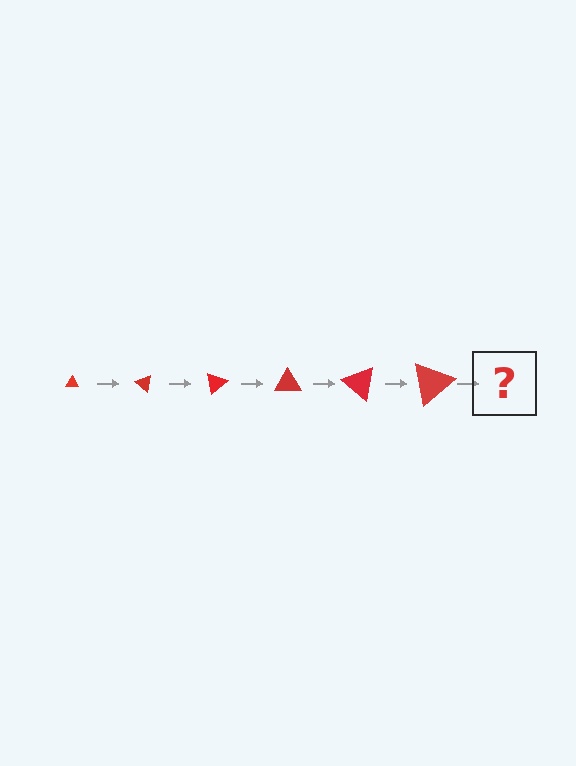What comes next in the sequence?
The next element should be a triangle, larger than the previous one and rotated 240 degrees from the start.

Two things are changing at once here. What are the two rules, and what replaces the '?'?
The two rules are that the triangle grows larger each step and it rotates 40 degrees each step. The '?' should be a triangle, larger than the previous one and rotated 240 degrees from the start.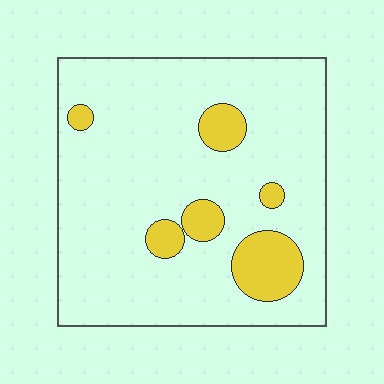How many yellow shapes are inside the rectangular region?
6.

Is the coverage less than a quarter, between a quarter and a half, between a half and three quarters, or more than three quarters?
Less than a quarter.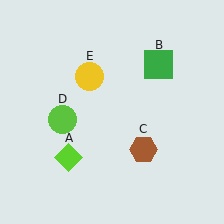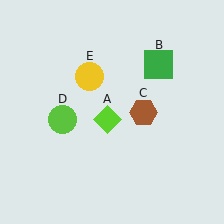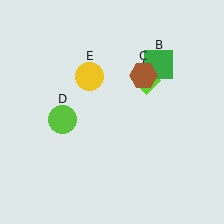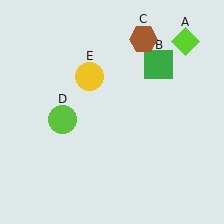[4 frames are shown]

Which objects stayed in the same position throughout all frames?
Green square (object B) and lime circle (object D) and yellow circle (object E) remained stationary.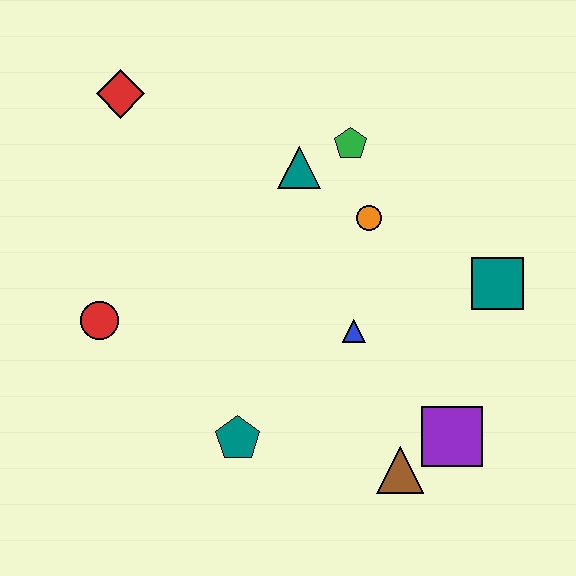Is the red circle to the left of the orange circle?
Yes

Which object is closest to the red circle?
The teal pentagon is closest to the red circle.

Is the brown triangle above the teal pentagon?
No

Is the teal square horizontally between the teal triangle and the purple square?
No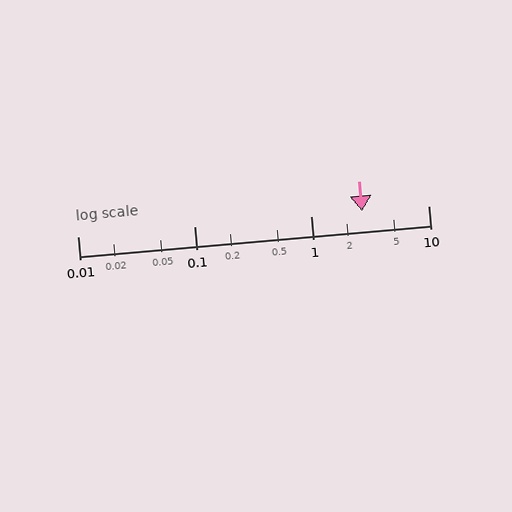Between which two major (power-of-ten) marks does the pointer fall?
The pointer is between 1 and 10.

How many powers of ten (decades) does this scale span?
The scale spans 3 decades, from 0.01 to 10.